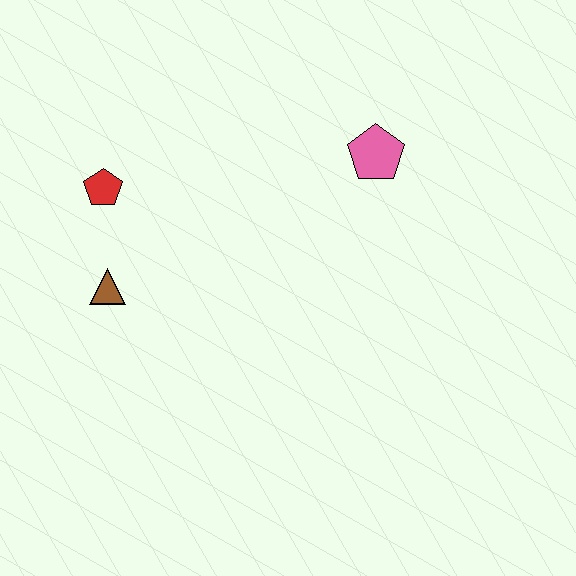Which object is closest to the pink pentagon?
The red pentagon is closest to the pink pentagon.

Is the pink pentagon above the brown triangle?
Yes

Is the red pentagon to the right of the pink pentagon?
No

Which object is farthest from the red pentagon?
The pink pentagon is farthest from the red pentagon.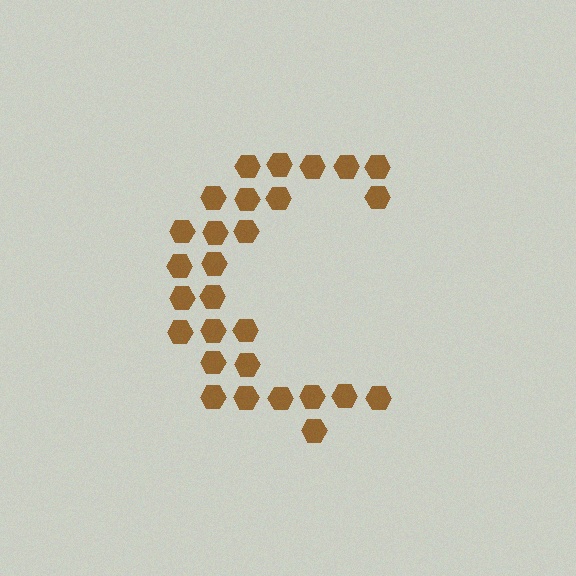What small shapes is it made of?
It is made of small hexagons.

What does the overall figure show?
The overall figure shows the letter C.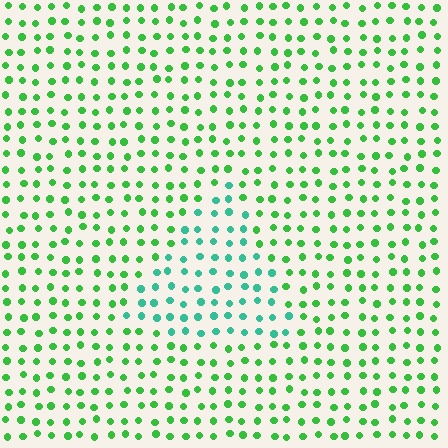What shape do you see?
I see a triangle.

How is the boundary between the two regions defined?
The boundary is defined purely by a slight shift in hue (about 39 degrees). Spacing, size, and orientation are identical on both sides.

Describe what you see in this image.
The image is filled with small green elements in a uniform arrangement. A triangle-shaped region is visible where the elements are tinted to a slightly different hue, forming a subtle color boundary.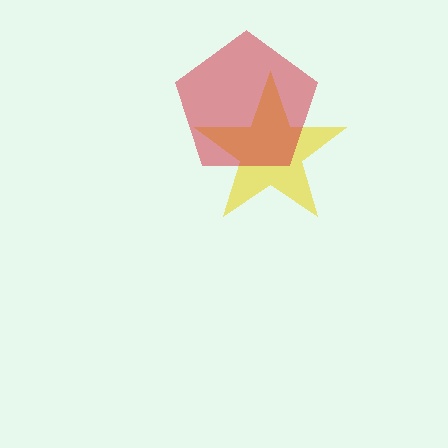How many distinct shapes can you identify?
There are 2 distinct shapes: a yellow star, a red pentagon.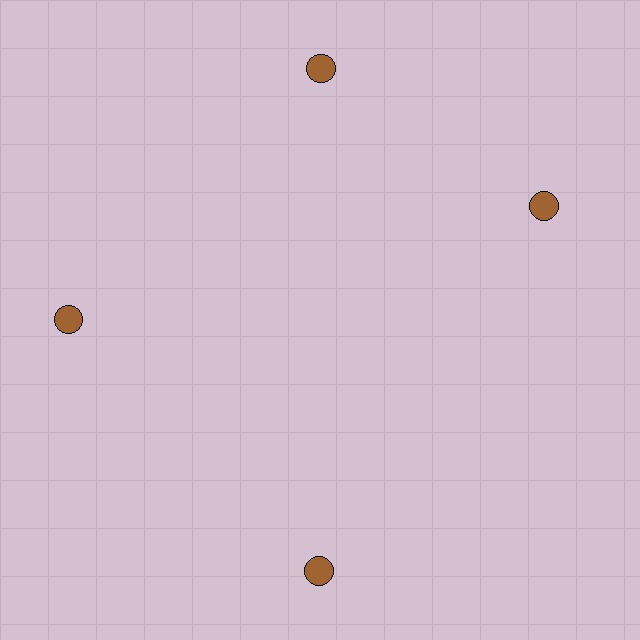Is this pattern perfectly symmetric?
No. The 4 brown circles are arranged in a ring, but one element near the 3 o'clock position is rotated out of alignment along the ring, breaking the 4-fold rotational symmetry.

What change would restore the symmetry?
The symmetry would be restored by rotating it back into even spacing with its neighbors so that all 4 circles sit at equal angles and equal distance from the center.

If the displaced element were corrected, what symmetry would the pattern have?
It would have 4-fold rotational symmetry — the pattern would map onto itself every 90 degrees.